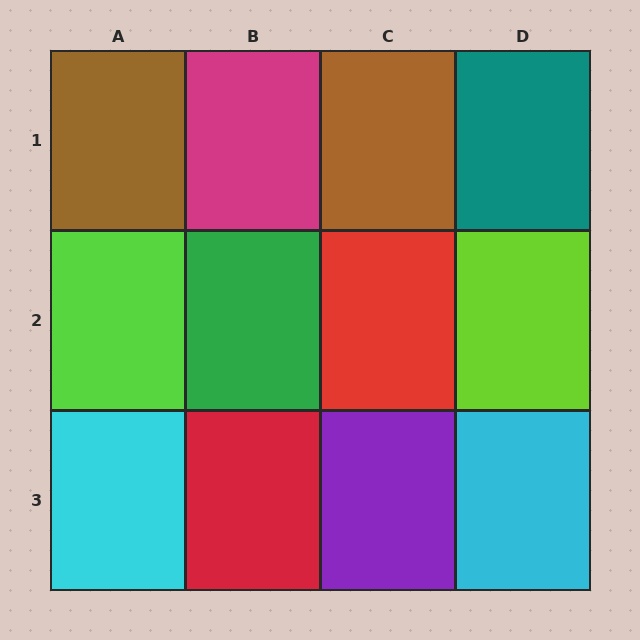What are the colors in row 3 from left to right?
Cyan, red, purple, cyan.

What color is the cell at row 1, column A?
Brown.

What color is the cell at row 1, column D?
Teal.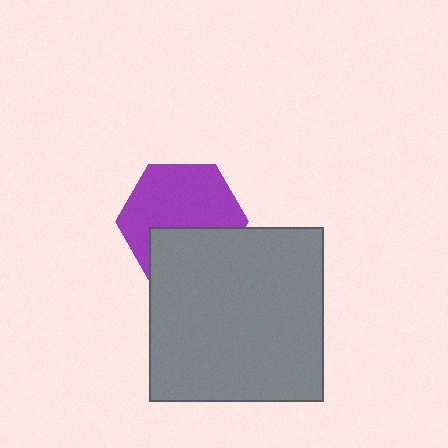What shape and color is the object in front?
The object in front is a gray square.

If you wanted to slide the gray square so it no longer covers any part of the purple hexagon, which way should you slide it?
Slide it down — that is the most direct way to separate the two shapes.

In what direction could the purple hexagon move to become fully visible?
The purple hexagon could move up. That would shift it out from behind the gray square entirely.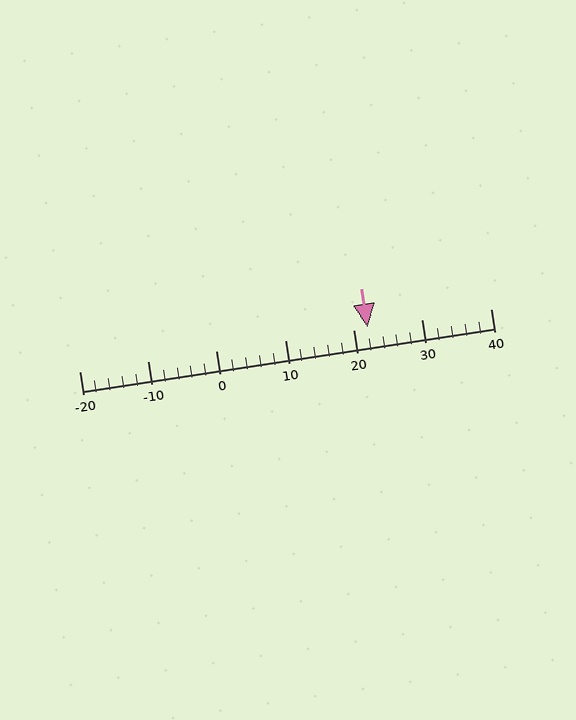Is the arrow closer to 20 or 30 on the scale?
The arrow is closer to 20.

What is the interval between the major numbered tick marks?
The major tick marks are spaced 10 units apart.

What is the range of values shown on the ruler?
The ruler shows values from -20 to 40.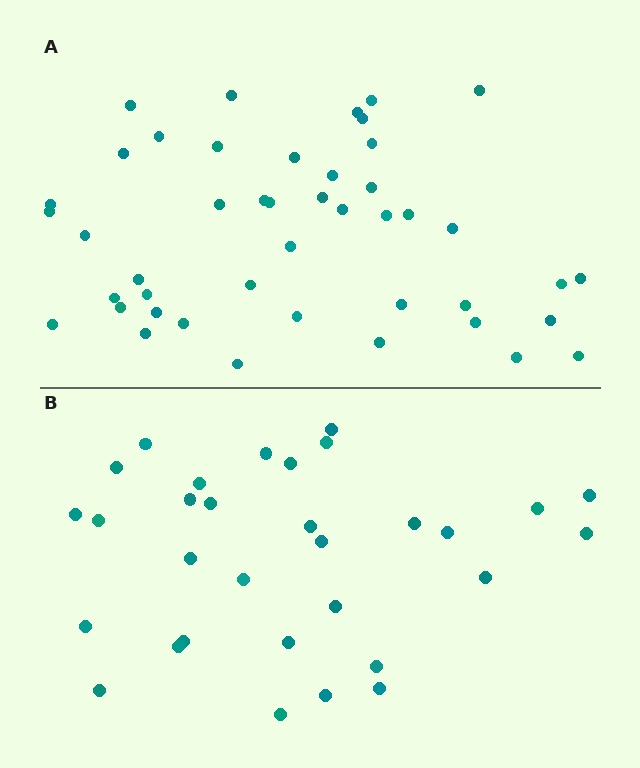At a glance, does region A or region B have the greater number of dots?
Region A (the top region) has more dots.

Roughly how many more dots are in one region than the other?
Region A has approximately 15 more dots than region B.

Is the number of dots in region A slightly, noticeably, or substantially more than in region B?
Region A has substantially more. The ratio is roughly 1.5 to 1.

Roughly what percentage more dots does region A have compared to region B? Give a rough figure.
About 45% more.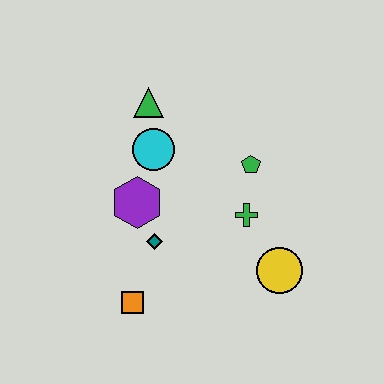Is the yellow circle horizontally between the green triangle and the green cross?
No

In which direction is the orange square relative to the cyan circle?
The orange square is below the cyan circle.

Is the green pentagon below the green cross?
No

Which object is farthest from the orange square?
The green triangle is farthest from the orange square.